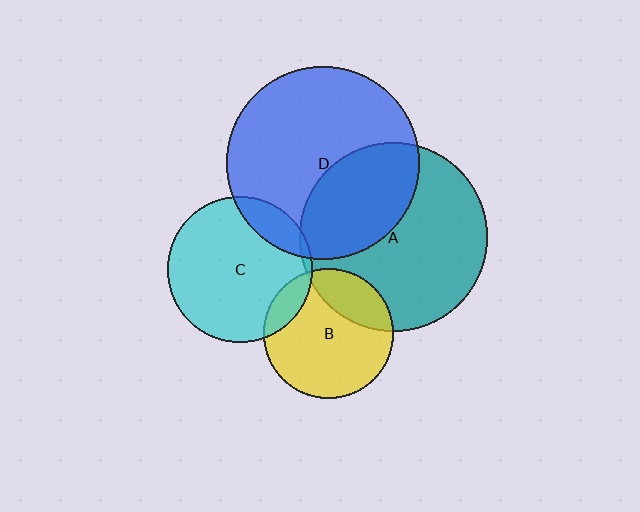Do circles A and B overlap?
Yes.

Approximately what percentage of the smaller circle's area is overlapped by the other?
Approximately 25%.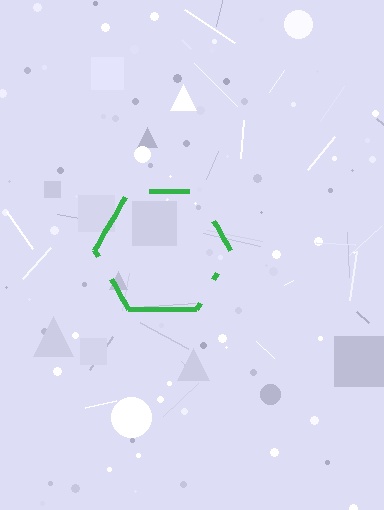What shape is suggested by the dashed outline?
The dashed outline suggests a hexagon.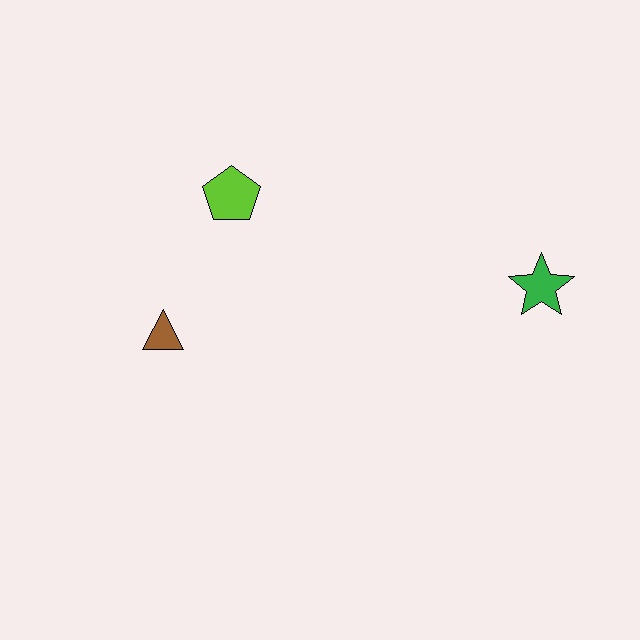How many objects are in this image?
There are 3 objects.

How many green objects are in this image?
There is 1 green object.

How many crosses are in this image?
There are no crosses.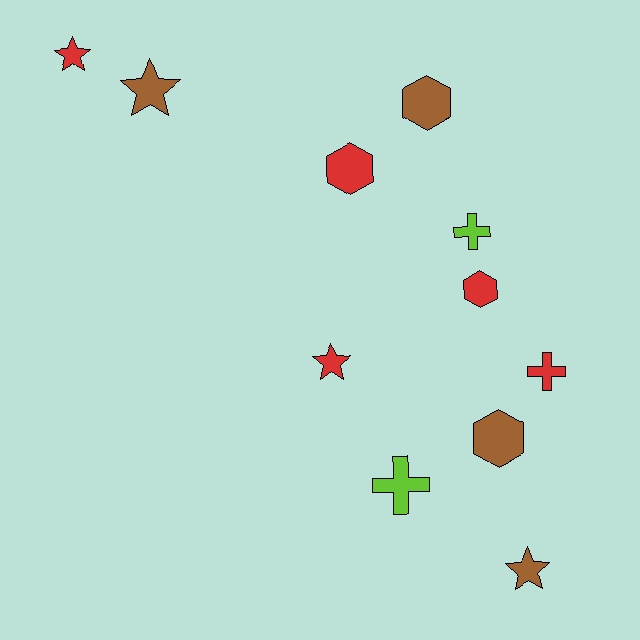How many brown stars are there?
There are 2 brown stars.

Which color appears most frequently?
Red, with 5 objects.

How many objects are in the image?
There are 11 objects.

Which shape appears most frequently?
Hexagon, with 4 objects.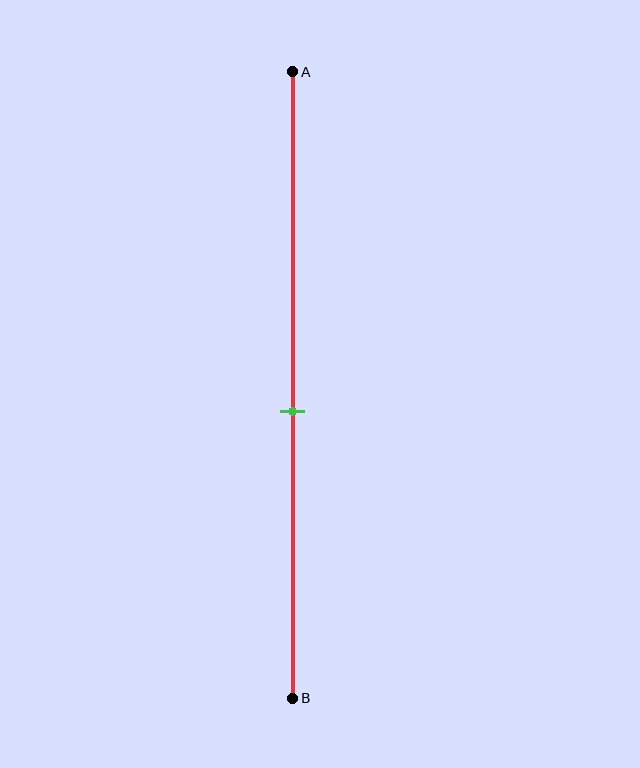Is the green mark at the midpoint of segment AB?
No, the mark is at about 55% from A, not at the 50% midpoint.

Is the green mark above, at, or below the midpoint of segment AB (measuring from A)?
The green mark is below the midpoint of segment AB.